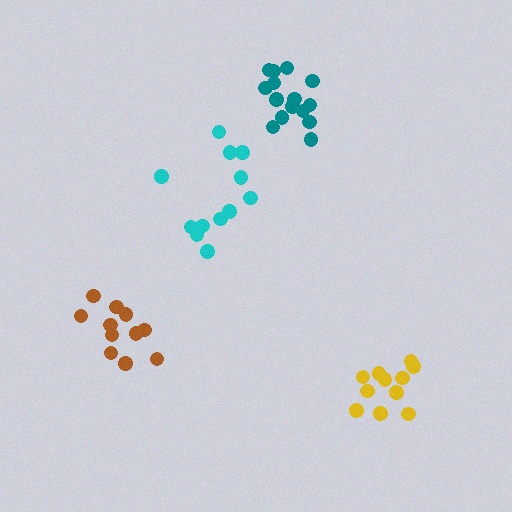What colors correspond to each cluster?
The clusters are colored: teal, brown, yellow, cyan.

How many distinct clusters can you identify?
There are 4 distinct clusters.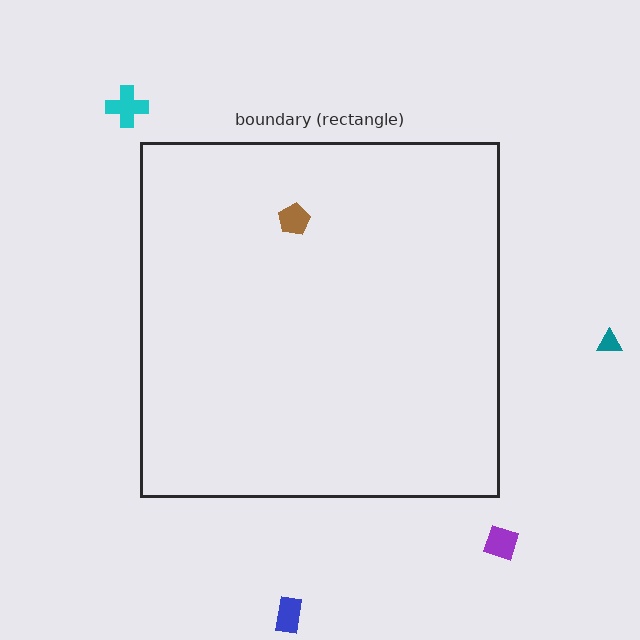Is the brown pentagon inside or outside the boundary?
Inside.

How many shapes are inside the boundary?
1 inside, 4 outside.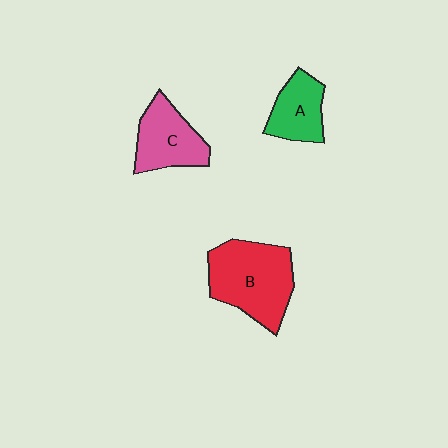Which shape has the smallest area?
Shape A (green).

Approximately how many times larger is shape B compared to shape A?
Approximately 1.8 times.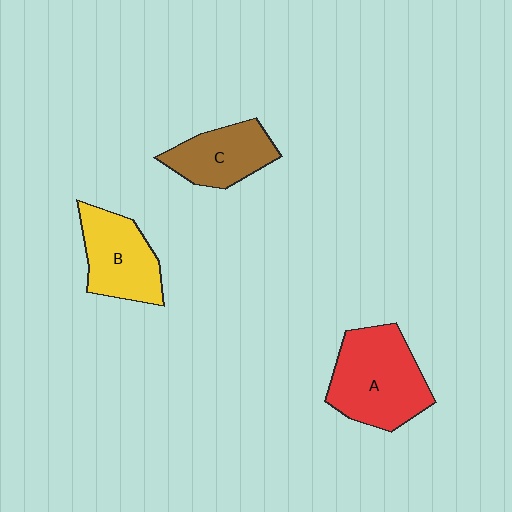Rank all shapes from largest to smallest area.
From largest to smallest: A (red), B (yellow), C (brown).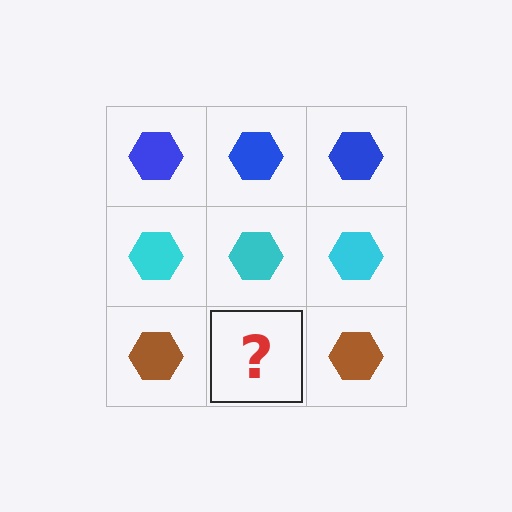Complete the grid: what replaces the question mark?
The question mark should be replaced with a brown hexagon.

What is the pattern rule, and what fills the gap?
The rule is that each row has a consistent color. The gap should be filled with a brown hexagon.